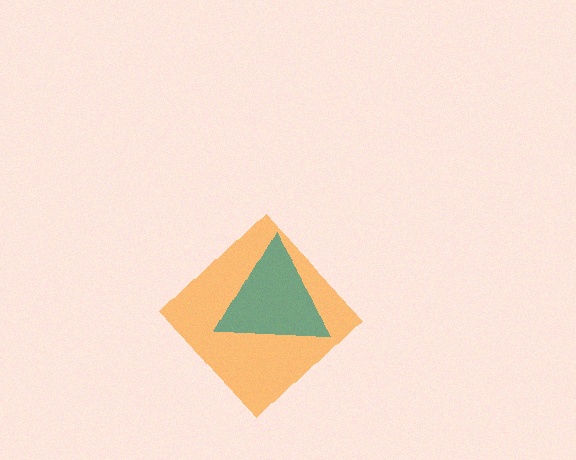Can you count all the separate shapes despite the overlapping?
Yes, there are 2 separate shapes.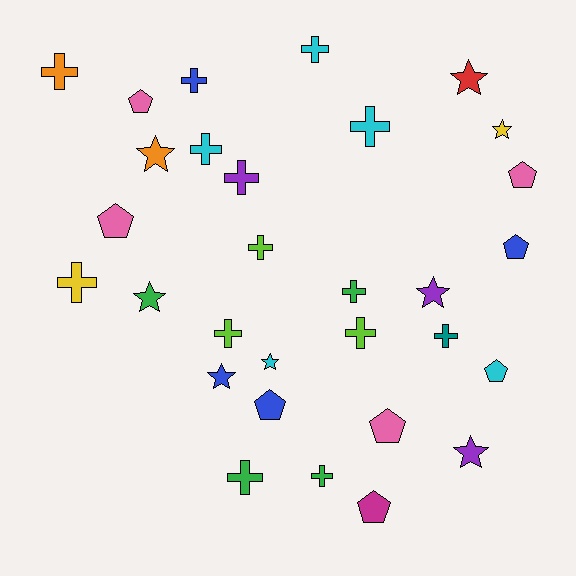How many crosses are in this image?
There are 14 crosses.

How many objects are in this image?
There are 30 objects.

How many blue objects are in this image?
There are 4 blue objects.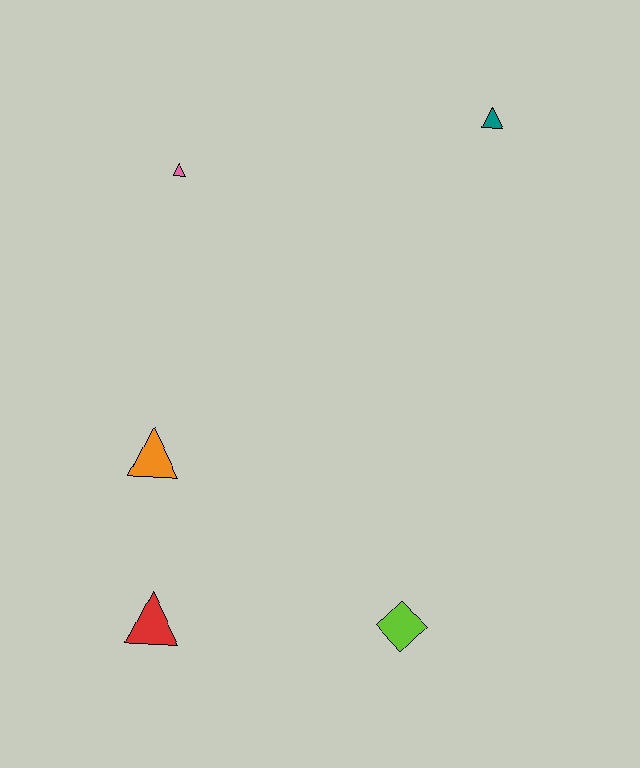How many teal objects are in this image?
There is 1 teal object.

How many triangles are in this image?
There are 4 triangles.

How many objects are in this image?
There are 5 objects.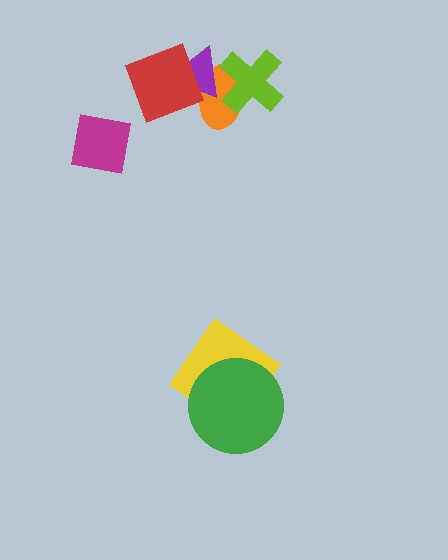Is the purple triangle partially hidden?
Yes, it is partially covered by another shape.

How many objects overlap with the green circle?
1 object overlaps with the green circle.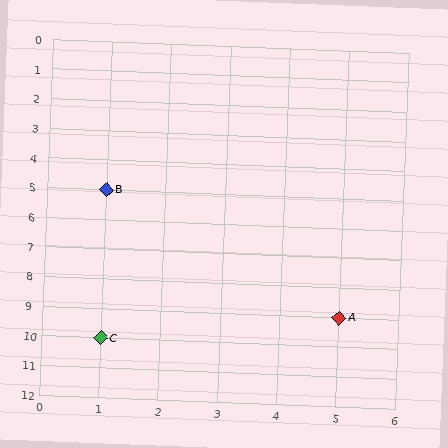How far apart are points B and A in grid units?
Points B and A are 4 columns and 4 rows apart (about 5.7 grid units diagonally).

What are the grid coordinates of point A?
Point A is at grid coordinates (5, 9).